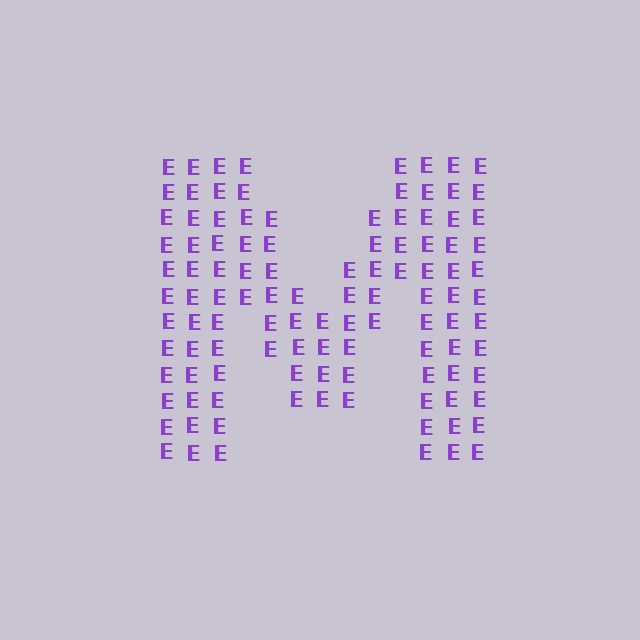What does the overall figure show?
The overall figure shows the letter M.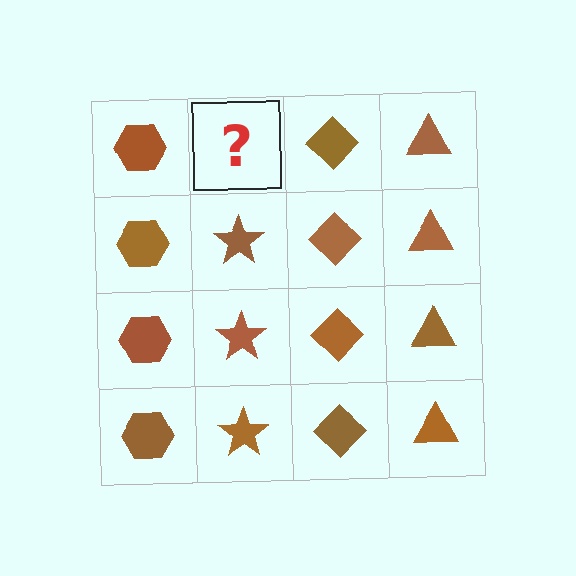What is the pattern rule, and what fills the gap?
The rule is that each column has a consistent shape. The gap should be filled with a brown star.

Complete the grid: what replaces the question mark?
The question mark should be replaced with a brown star.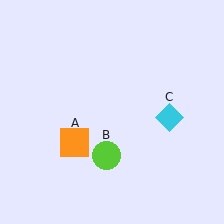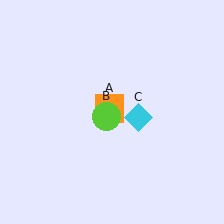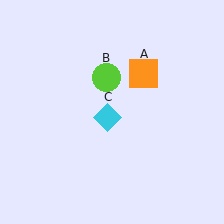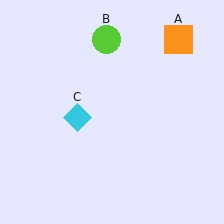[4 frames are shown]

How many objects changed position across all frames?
3 objects changed position: orange square (object A), lime circle (object B), cyan diamond (object C).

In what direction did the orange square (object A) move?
The orange square (object A) moved up and to the right.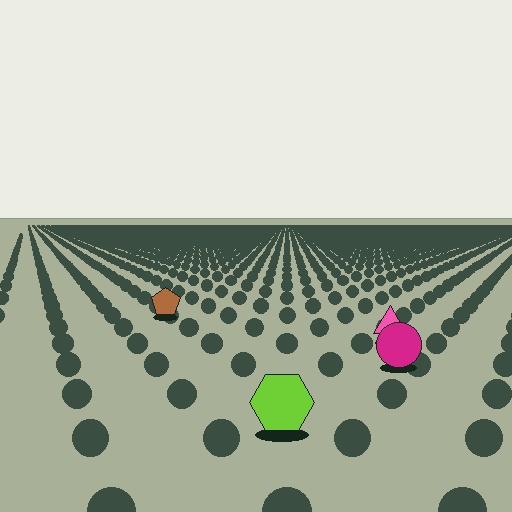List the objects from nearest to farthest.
From nearest to farthest: the lime hexagon, the magenta circle, the pink triangle, the brown pentagon.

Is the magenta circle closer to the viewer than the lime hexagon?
No. The lime hexagon is closer — you can tell from the texture gradient: the ground texture is coarser near it.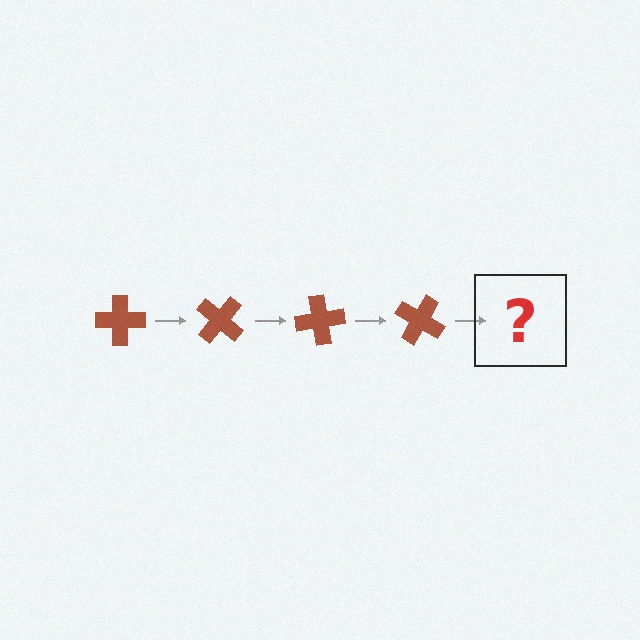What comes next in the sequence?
The next element should be a brown cross rotated 160 degrees.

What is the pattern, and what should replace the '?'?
The pattern is that the cross rotates 40 degrees each step. The '?' should be a brown cross rotated 160 degrees.